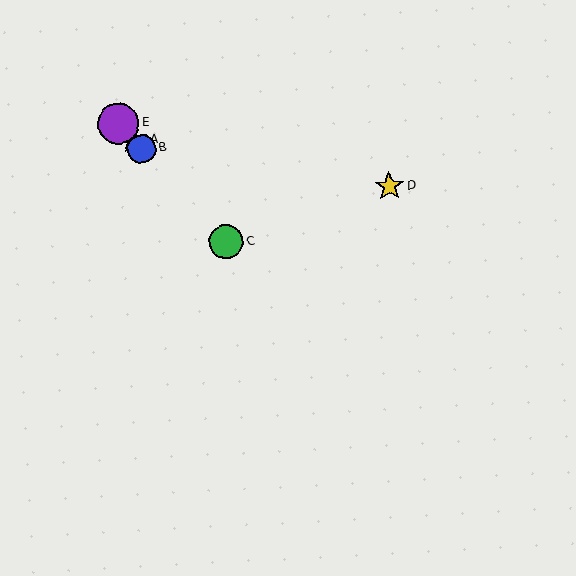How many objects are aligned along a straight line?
4 objects (A, B, C, E) are aligned along a straight line.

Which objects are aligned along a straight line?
Objects A, B, C, E are aligned along a straight line.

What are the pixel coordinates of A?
Object A is at (133, 140).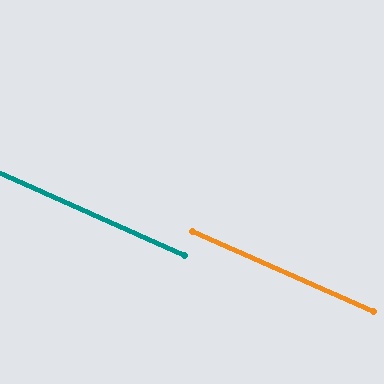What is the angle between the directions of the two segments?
Approximately 0 degrees.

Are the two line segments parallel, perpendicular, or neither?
Parallel — their directions differ by only 0.2°.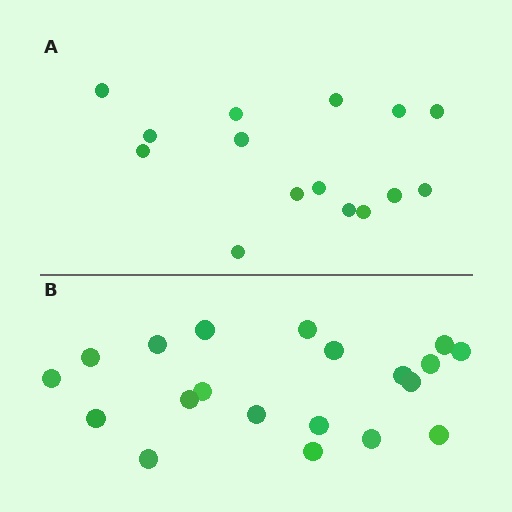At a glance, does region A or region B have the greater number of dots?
Region B (the bottom region) has more dots.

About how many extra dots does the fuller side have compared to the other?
Region B has about 5 more dots than region A.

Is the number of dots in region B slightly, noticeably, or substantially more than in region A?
Region B has noticeably more, but not dramatically so. The ratio is roughly 1.3 to 1.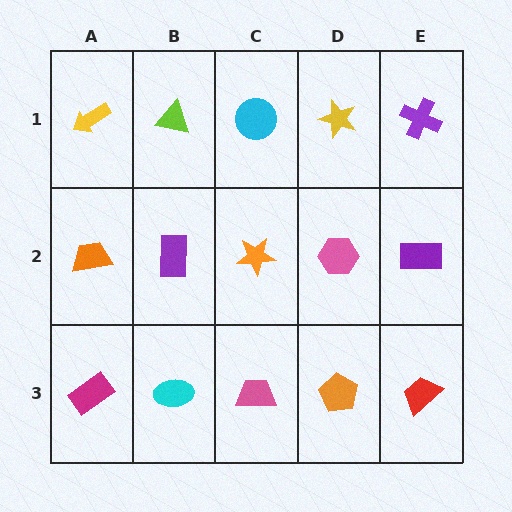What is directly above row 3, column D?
A pink hexagon.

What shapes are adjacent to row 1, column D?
A pink hexagon (row 2, column D), a cyan circle (row 1, column C), a purple cross (row 1, column E).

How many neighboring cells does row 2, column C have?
4.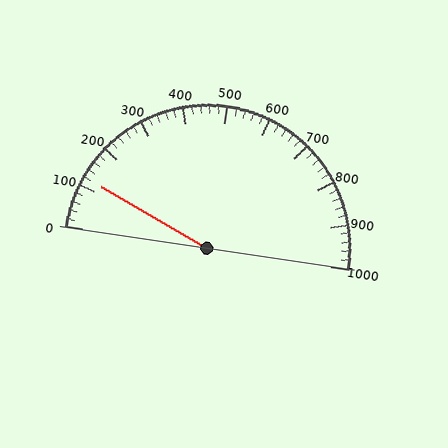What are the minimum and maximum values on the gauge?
The gauge ranges from 0 to 1000.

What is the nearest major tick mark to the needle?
The nearest major tick mark is 100.